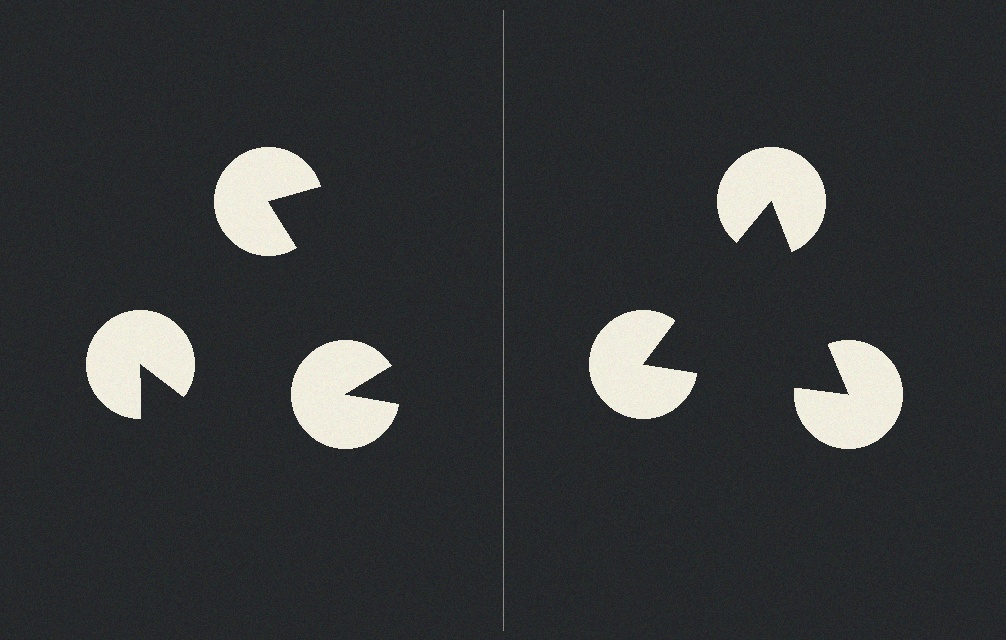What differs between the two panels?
The pac-man discs are positioned identically on both sides; only the wedge orientations differ. On the right they align to a triangle; on the left they are misaligned.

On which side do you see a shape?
An illusory triangle appears on the right side. On the left side the wedge cuts are rotated, so no coherent shape forms.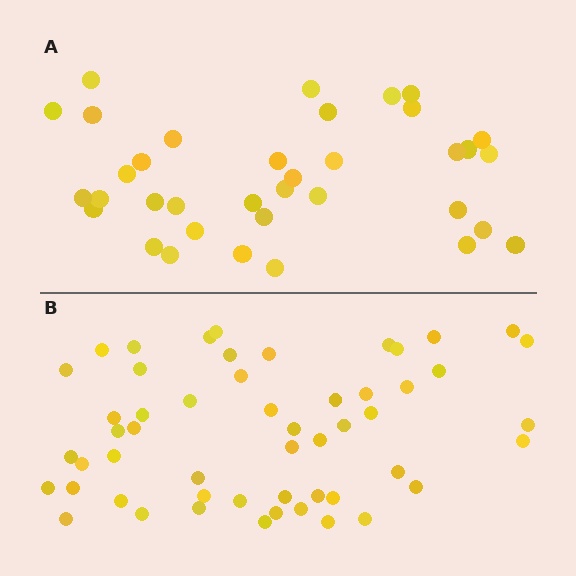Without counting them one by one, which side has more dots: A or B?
Region B (the bottom region) has more dots.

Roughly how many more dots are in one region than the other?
Region B has approximately 15 more dots than region A.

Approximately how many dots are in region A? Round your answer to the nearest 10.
About 40 dots. (The exact count is 36, which rounds to 40.)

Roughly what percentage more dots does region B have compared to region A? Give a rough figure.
About 45% more.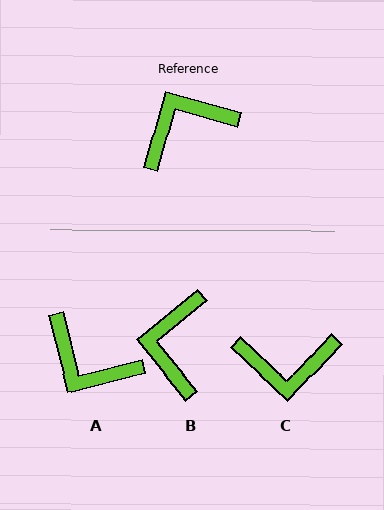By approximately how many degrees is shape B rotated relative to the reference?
Approximately 55 degrees counter-clockwise.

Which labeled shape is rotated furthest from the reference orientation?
C, about 153 degrees away.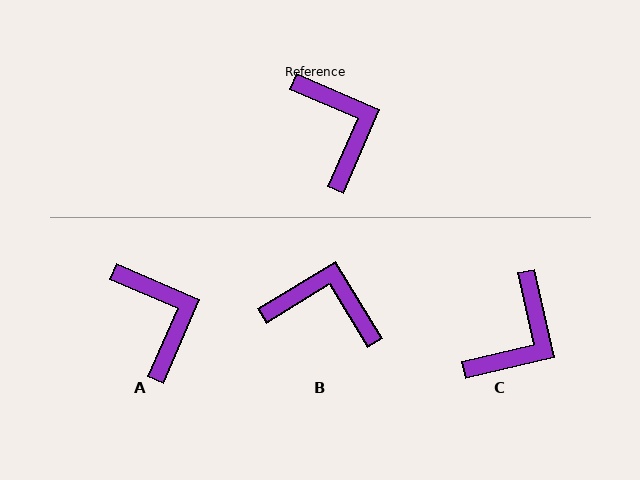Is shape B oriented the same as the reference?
No, it is off by about 55 degrees.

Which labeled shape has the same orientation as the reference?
A.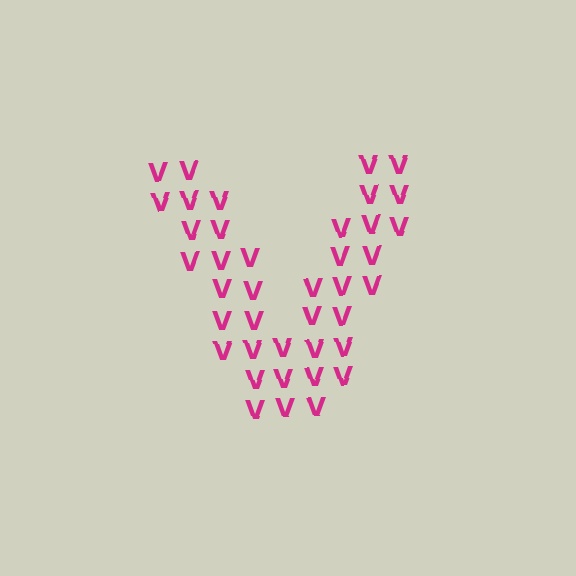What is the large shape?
The large shape is the letter V.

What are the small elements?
The small elements are letter V's.